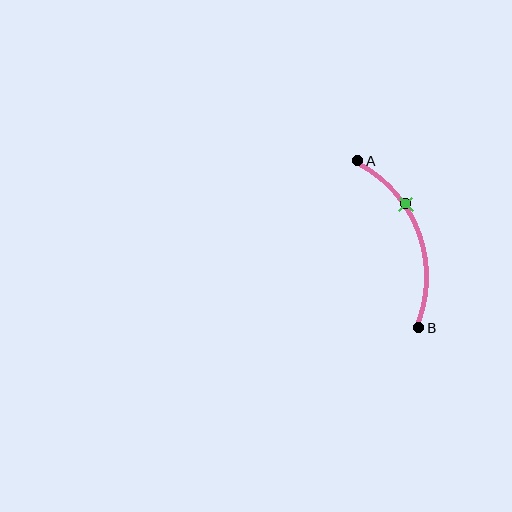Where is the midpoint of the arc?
The arc midpoint is the point on the curve farthest from the straight line joining A and B. It sits to the right of that line.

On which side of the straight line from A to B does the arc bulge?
The arc bulges to the right of the straight line connecting A and B.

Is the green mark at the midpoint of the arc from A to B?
No. The green mark lies on the arc but is closer to endpoint A. The arc midpoint would be at the point on the curve equidistant along the arc from both A and B.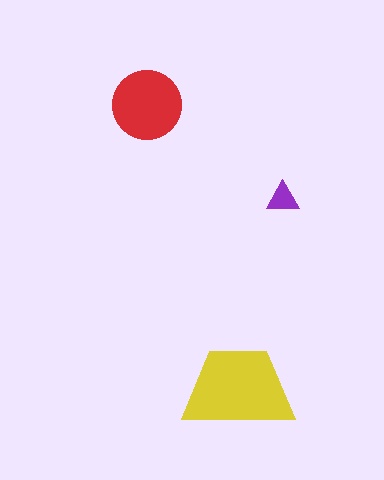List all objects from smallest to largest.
The purple triangle, the red circle, the yellow trapezoid.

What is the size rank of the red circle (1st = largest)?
2nd.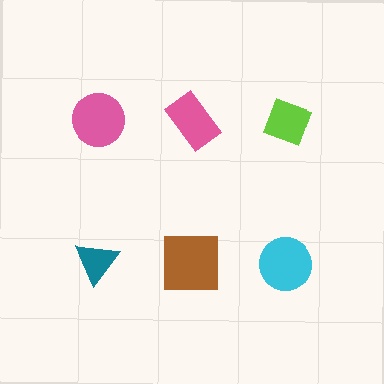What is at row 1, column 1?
A pink circle.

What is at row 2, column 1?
A teal triangle.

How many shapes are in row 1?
3 shapes.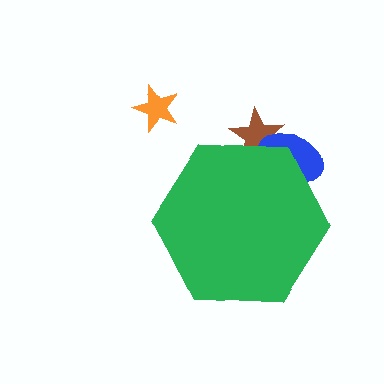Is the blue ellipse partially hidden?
Yes, the blue ellipse is partially hidden behind the green hexagon.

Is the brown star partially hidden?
Yes, the brown star is partially hidden behind the green hexagon.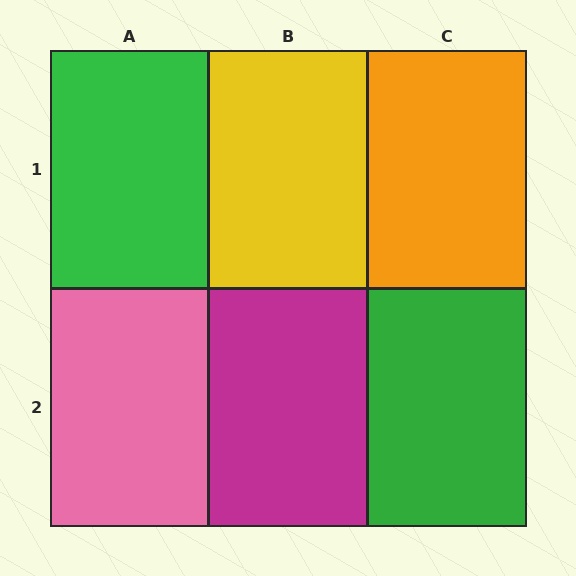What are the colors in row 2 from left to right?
Pink, magenta, green.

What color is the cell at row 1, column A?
Green.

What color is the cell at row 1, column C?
Orange.